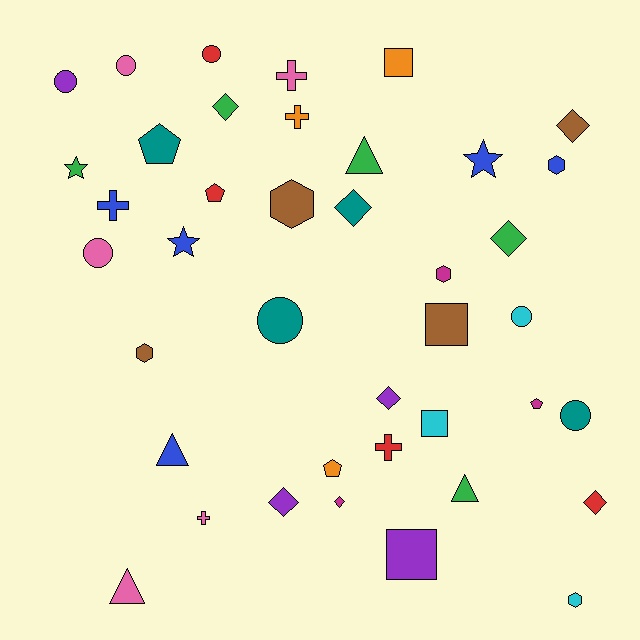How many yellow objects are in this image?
There are no yellow objects.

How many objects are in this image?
There are 40 objects.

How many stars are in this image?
There are 3 stars.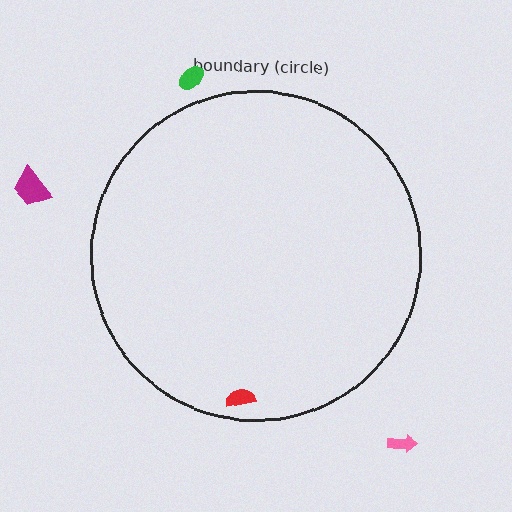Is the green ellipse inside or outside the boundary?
Outside.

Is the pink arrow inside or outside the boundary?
Outside.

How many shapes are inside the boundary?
1 inside, 3 outside.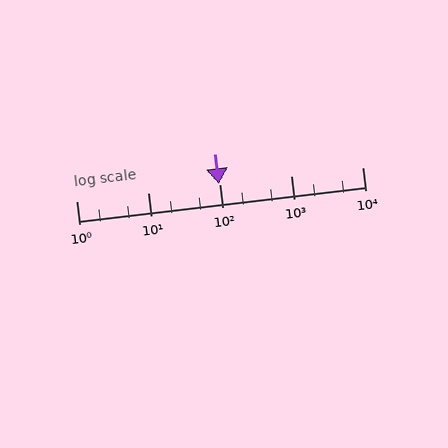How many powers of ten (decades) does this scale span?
The scale spans 4 decades, from 1 to 10000.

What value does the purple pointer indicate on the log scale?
The pointer indicates approximately 99.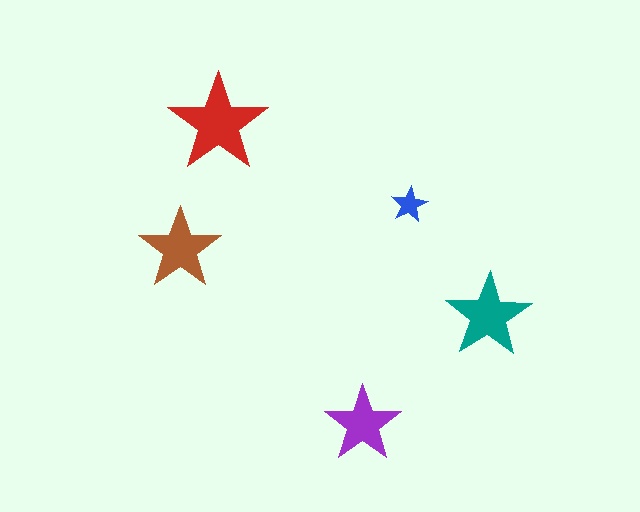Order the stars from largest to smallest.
the red one, the teal one, the brown one, the purple one, the blue one.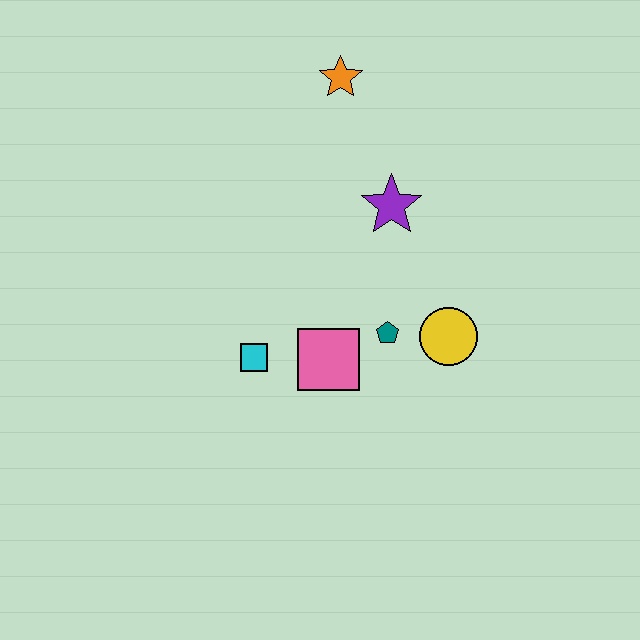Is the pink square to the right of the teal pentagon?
No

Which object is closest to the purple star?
The teal pentagon is closest to the purple star.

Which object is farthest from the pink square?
The orange star is farthest from the pink square.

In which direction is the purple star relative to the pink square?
The purple star is above the pink square.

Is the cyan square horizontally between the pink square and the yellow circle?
No